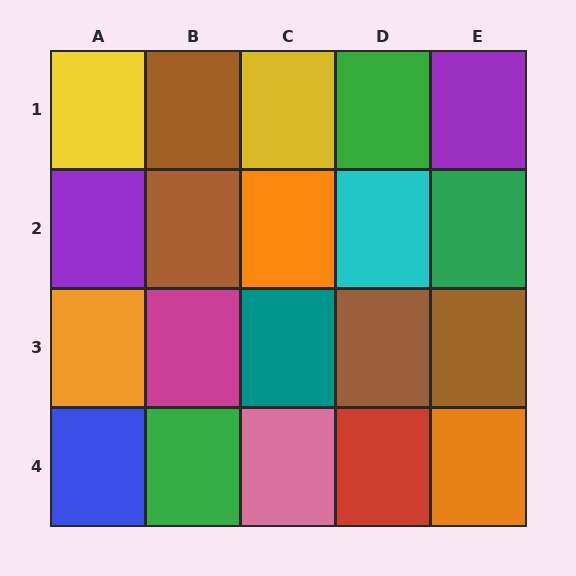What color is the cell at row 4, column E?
Orange.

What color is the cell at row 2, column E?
Green.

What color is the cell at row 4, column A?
Blue.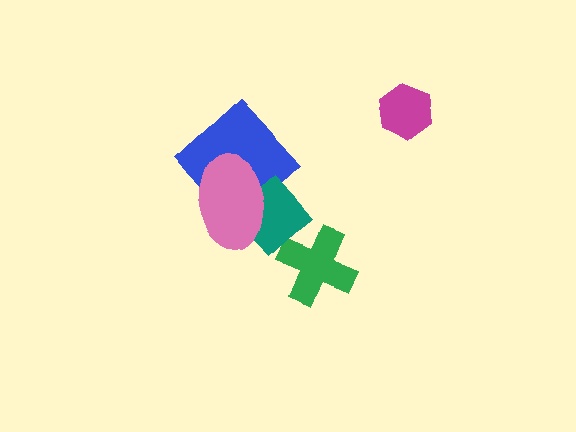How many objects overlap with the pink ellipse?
2 objects overlap with the pink ellipse.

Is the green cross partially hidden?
Yes, it is partially covered by another shape.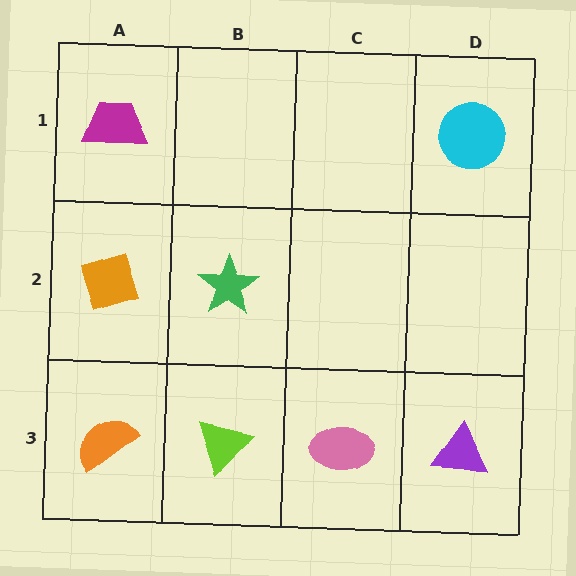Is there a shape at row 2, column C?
No, that cell is empty.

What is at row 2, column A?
An orange diamond.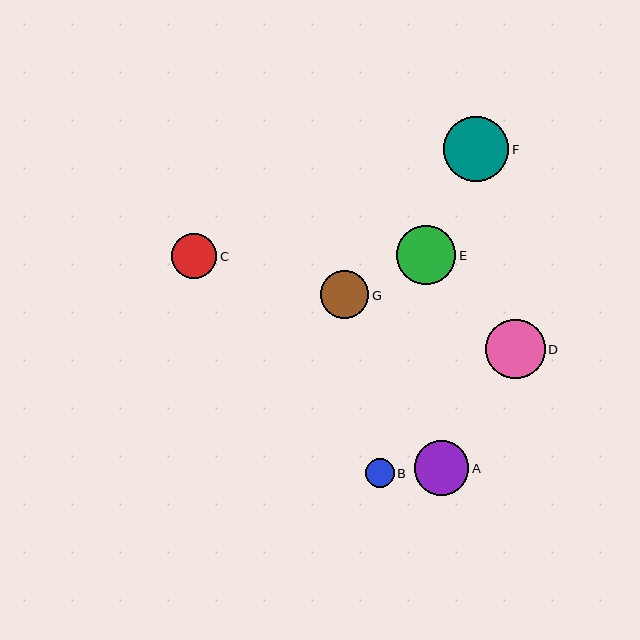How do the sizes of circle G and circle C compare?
Circle G and circle C are approximately the same size.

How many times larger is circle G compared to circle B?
Circle G is approximately 1.7 times the size of circle B.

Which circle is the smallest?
Circle B is the smallest with a size of approximately 29 pixels.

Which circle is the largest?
Circle F is the largest with a size of approximately 65 pixels.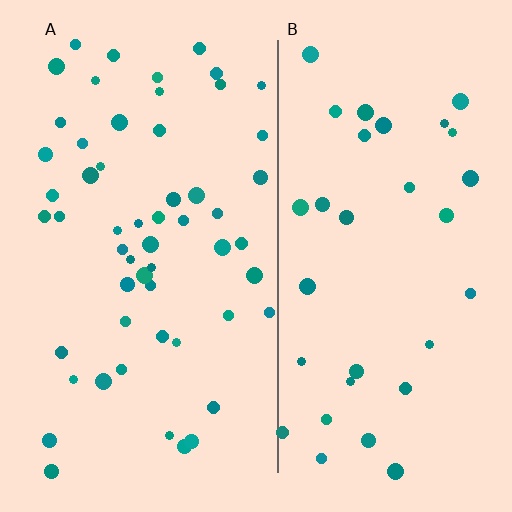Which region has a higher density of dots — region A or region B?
A (the left).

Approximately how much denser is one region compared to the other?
Approximately 1.7× — region A over region B.